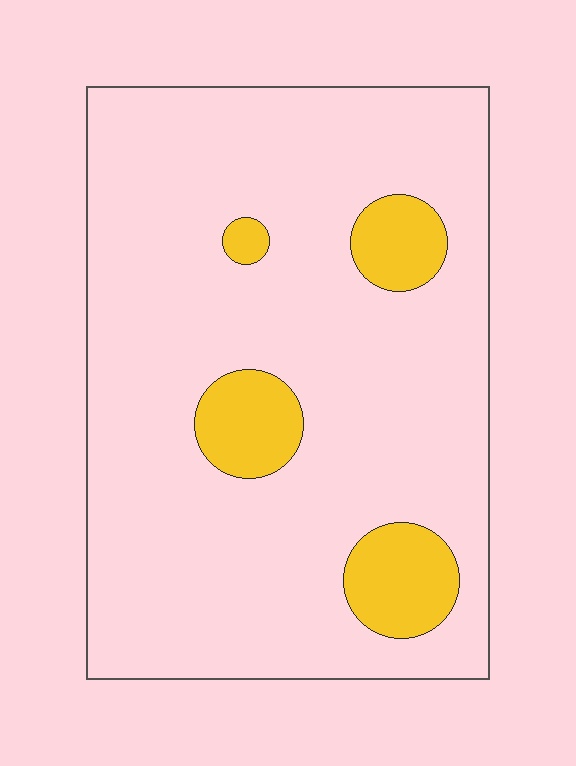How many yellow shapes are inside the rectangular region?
4.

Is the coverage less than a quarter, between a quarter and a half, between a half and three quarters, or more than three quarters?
Less than a quarter.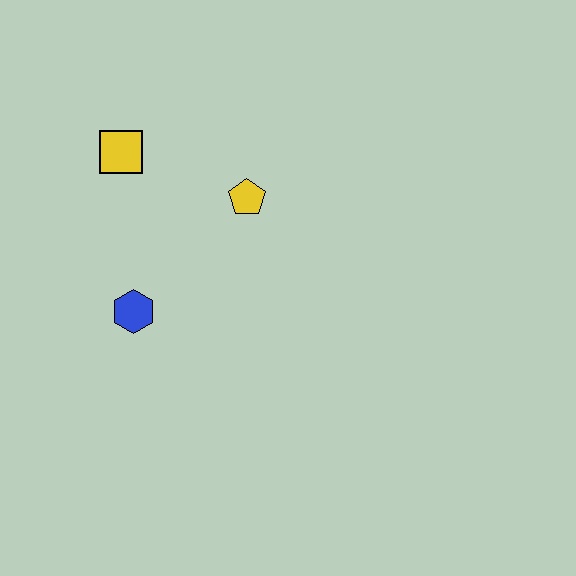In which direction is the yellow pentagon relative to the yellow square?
The yellow pentagon is to the right of the yellow square.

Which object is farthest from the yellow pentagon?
The blue hexagon is farthest from the yellow pentagon.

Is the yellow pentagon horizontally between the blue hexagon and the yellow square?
No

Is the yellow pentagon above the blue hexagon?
Yes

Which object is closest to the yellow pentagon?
The yellow square is closest to the yellow pentagon.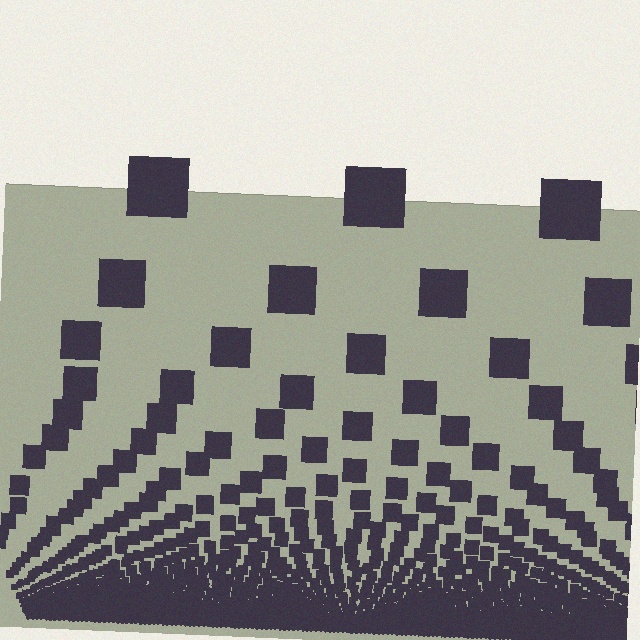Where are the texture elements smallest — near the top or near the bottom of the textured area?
Near the bottom.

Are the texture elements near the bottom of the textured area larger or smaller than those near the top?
Smaller. The gradient is inverted — elements near the bottom are smaller and denser.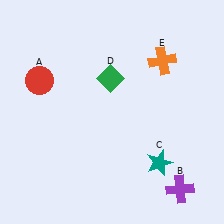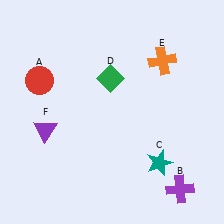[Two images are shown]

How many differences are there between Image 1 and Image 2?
There is 1 difference between the two images.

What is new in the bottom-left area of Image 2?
A purple triangle (F) was added in the bottom-left area of Image 2.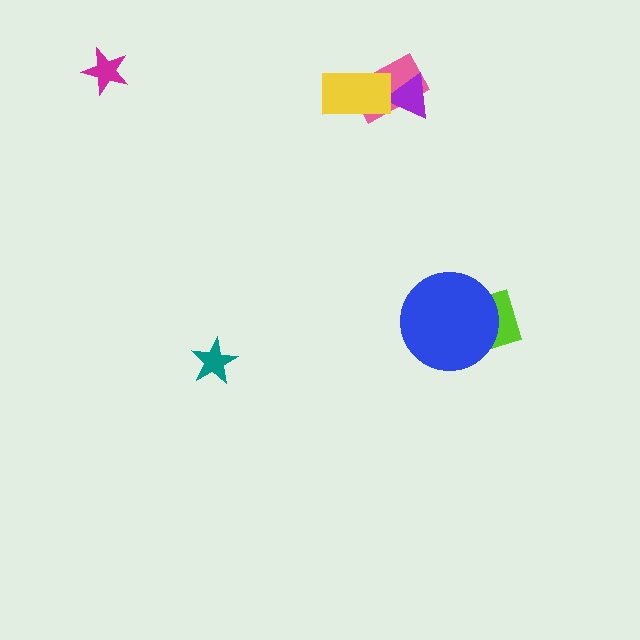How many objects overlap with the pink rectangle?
2 objects overlap with the pink rectangle.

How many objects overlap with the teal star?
0 objects overlap with the teal star.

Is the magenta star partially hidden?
No, no other shape covers it.